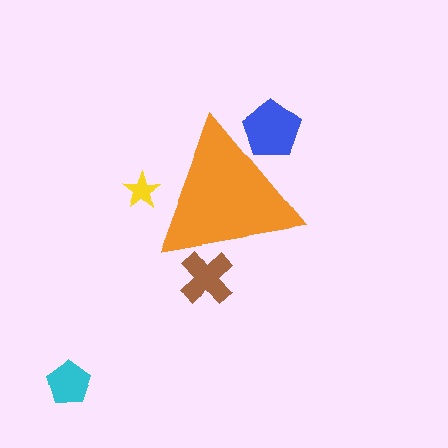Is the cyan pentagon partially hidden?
No, the cyan pentagon is fully visible.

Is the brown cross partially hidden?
Yes, the brown cross is partially hidden behind the orange triangle.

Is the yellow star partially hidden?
Yes, the yellow star is partially hidden behind the orange triangle.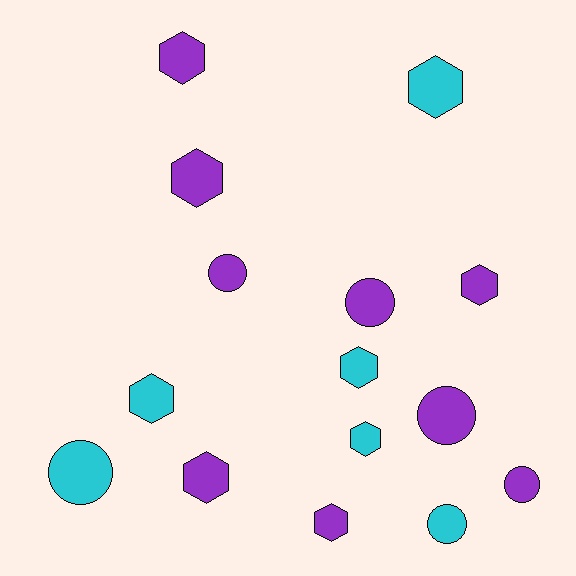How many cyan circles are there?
There are 2 cyan circles.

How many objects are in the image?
There are 15 objects.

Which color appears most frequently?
Purple, with 9 objects.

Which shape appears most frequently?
Hexagon, with 9 objects.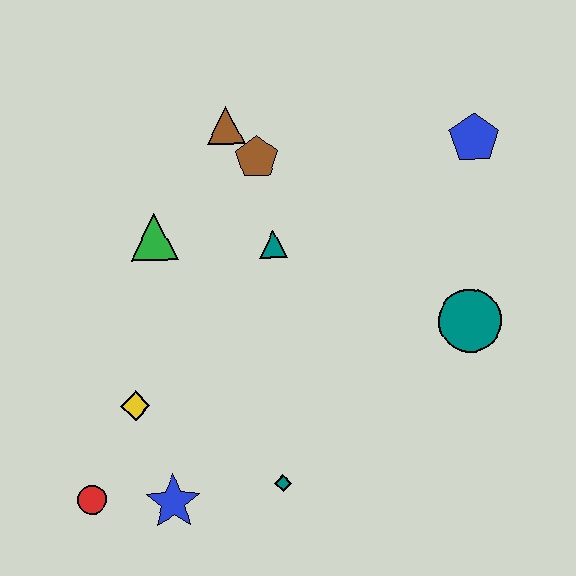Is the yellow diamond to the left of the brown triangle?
Yes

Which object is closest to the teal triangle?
The brown pentagon is closest to the teal triangle.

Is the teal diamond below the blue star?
No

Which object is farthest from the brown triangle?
The red circle is farthest from the brown triangle.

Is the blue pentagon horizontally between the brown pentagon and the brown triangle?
No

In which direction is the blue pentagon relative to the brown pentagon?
The blue pentagon is to the right of the brown pentagon.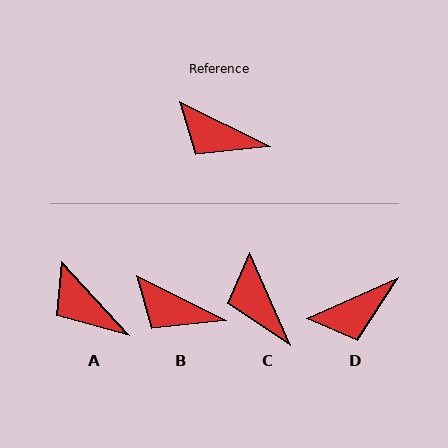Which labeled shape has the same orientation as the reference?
B.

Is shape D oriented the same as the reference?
No, it is off by about 51 degrees.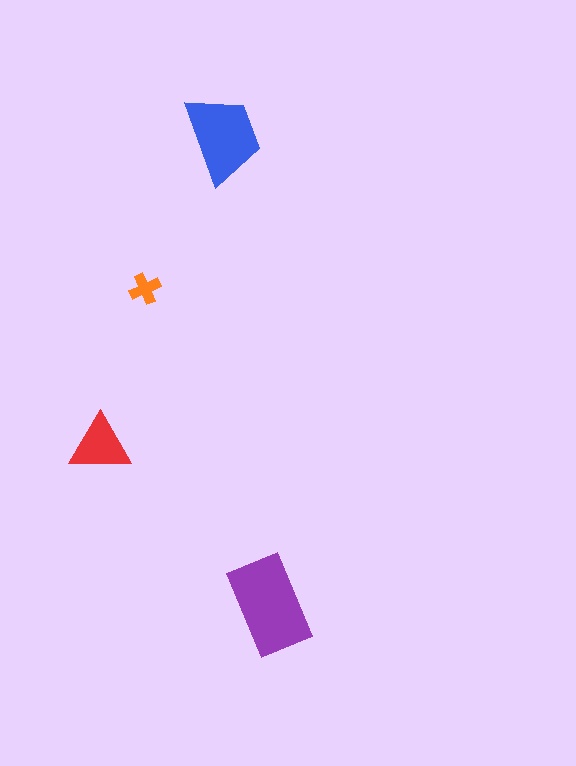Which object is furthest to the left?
The red triangle is leftmost.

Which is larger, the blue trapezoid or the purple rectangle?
The purple rectangle.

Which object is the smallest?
The orange cross.